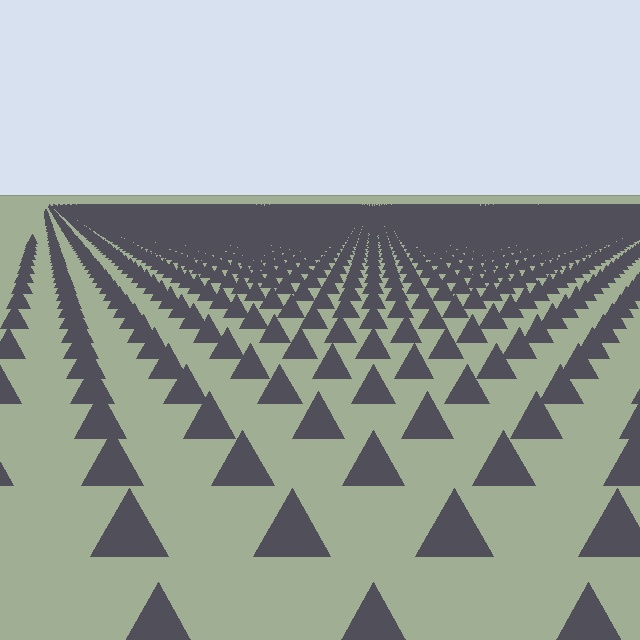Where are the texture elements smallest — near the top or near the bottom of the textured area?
Near the top.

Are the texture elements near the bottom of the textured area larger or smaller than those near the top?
Larger. Near the bottom, elements are closer to the viewer and appear at a bigger on-screen size.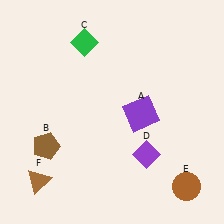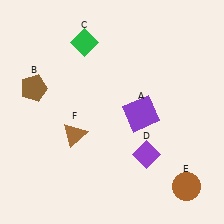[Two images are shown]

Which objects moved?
The objects that moved are: the brown pentagon (B), the brown triangle (F).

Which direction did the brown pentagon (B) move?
The brown pentagon (B) moved up.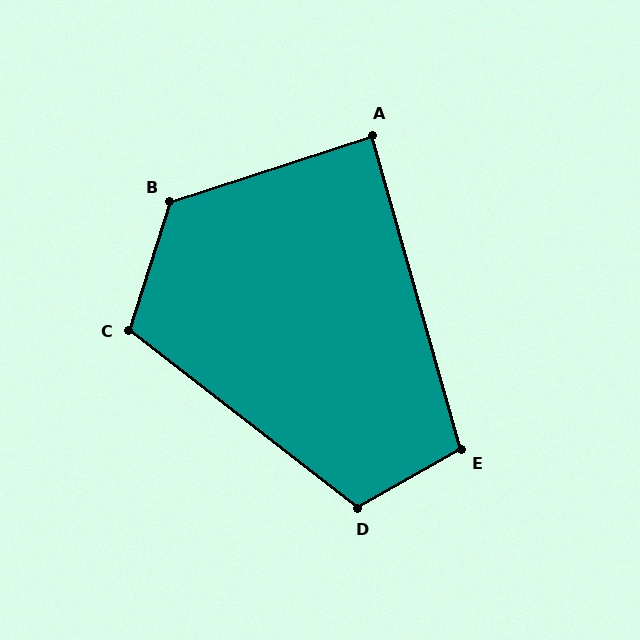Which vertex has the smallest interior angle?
A, at approximately 88 degrees.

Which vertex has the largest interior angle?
B, at approximately 125 degrees.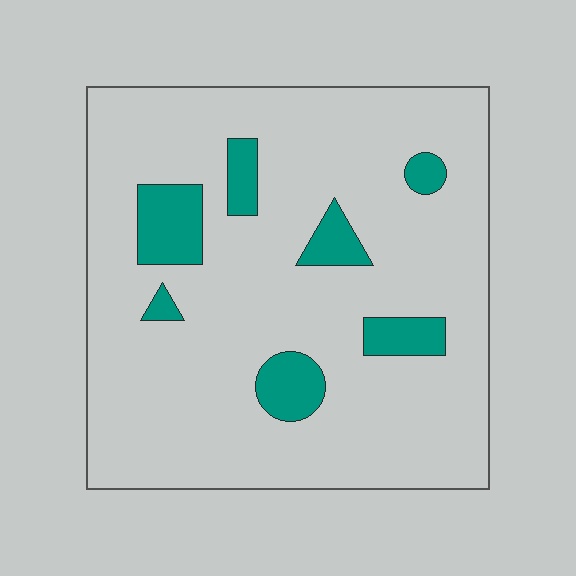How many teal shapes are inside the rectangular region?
7.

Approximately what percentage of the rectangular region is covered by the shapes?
Approximately 10%.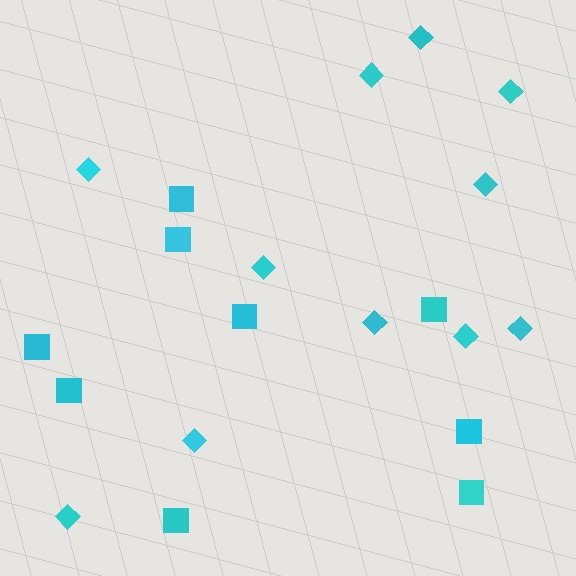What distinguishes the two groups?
There are 2 groups: one group of diamonds (11) and one group of squares (9).